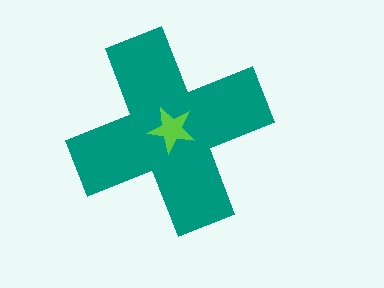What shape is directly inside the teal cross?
The lime star.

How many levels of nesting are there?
2.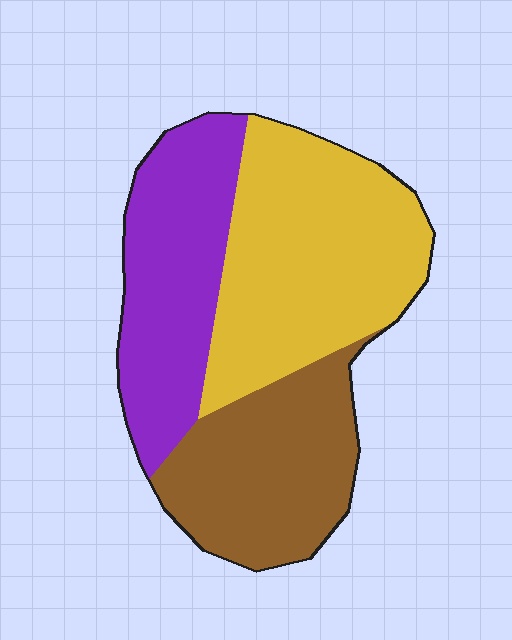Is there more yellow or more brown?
Yellow.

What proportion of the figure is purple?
Purple covers about 30% of the figure.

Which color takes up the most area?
Yellow, at roughly 40%.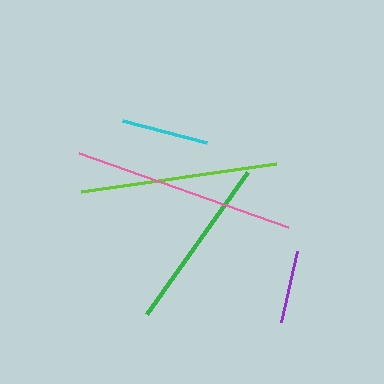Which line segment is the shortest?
The purple line is the shortest at approximately 73 pixels.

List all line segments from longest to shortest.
From longest to shortest: pink, lime, green, cyan, purple.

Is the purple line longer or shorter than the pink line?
The pink line is longer than the purple line.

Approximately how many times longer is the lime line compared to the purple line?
The lime line is approximately 2.7 times the length of the purple line.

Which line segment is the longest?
The pink line is the longest at approximately 222 pixels.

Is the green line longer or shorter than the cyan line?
The green line is longer than the cyan line.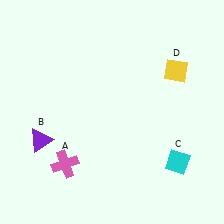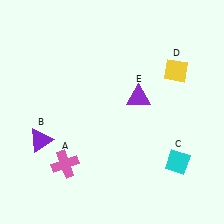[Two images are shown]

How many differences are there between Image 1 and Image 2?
There is 1 difference between the two images.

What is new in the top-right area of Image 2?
A purple triangle (E) was added in the top-right area of Image 2.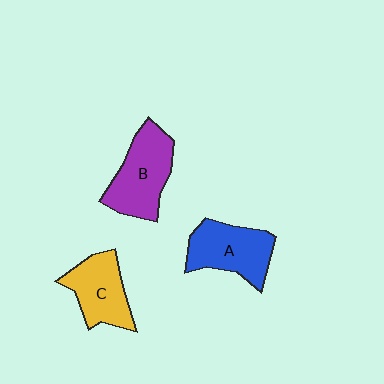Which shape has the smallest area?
Shape C (yellow).